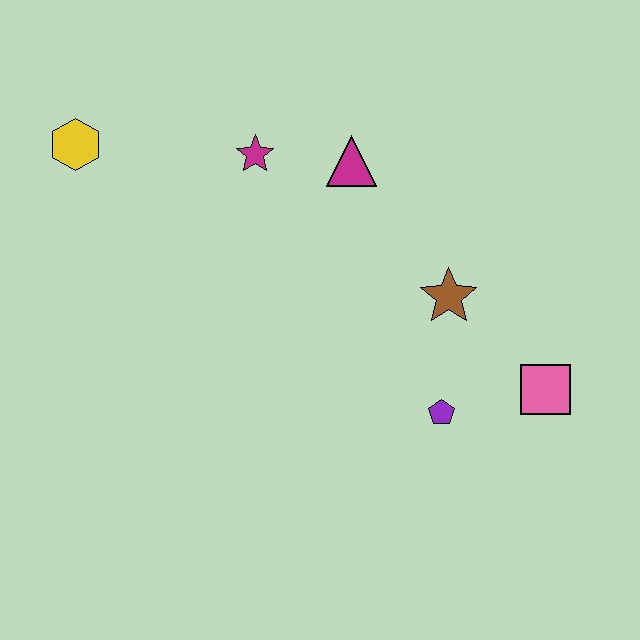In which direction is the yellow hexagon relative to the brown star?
The yellow hexagon is to the left of the brown star.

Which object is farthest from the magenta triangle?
The pink square is farthest from the magenta triangle.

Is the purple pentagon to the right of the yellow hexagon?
Yes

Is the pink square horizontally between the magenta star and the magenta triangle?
No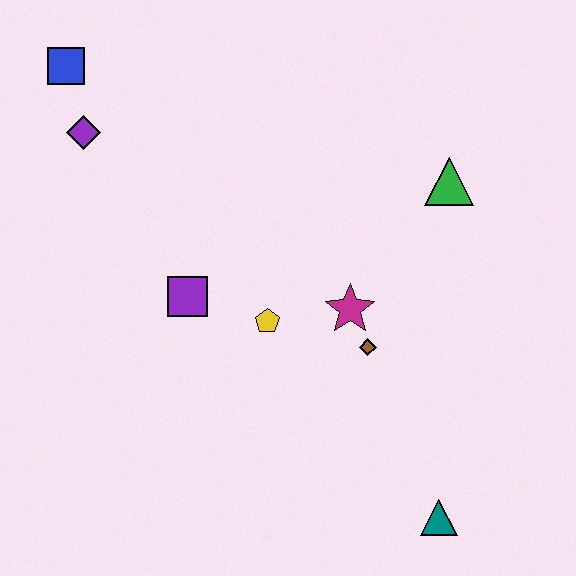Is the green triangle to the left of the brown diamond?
No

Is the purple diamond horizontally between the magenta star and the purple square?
No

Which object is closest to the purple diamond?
The blue square is closest to the purple diamond.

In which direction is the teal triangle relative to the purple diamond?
The teal triangle is below the purple diamond.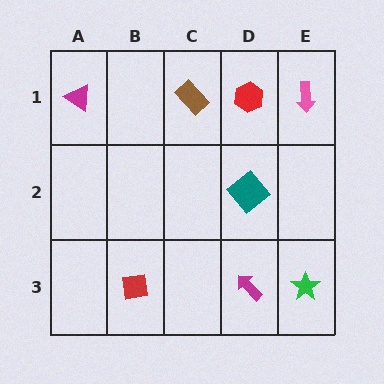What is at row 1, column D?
A red hexagon.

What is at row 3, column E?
A green star.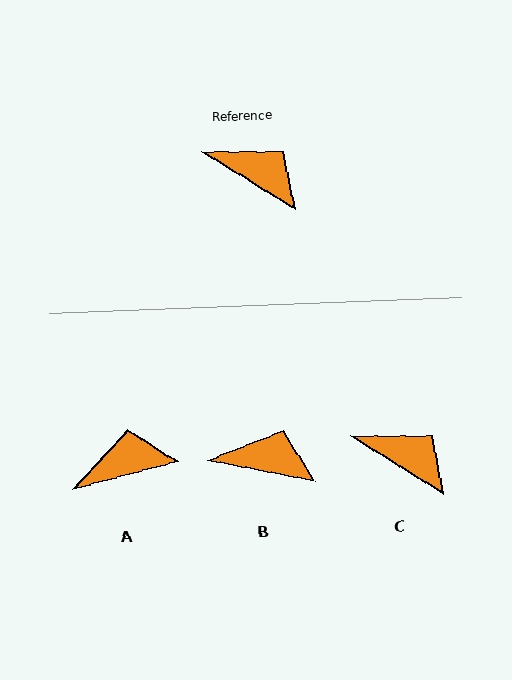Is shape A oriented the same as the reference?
No, it is off by about 46 degrees.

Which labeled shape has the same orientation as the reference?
C.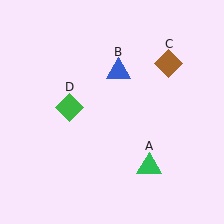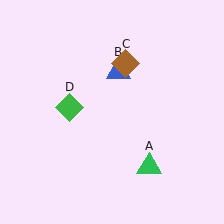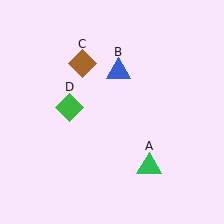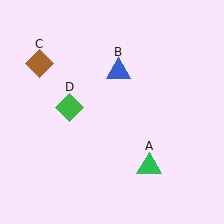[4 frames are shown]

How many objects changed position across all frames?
1 object changed position: brown diamond (object C).